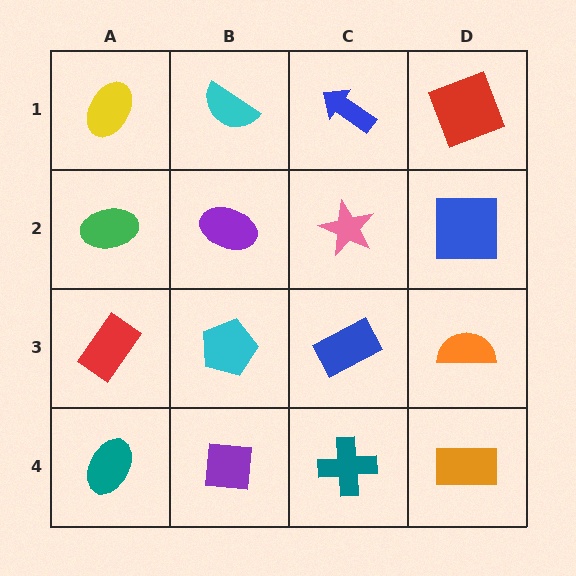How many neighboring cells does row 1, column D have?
2.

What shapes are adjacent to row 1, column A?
A green ellipse (row 2, column A), a cyan semicircle (row 1, column B).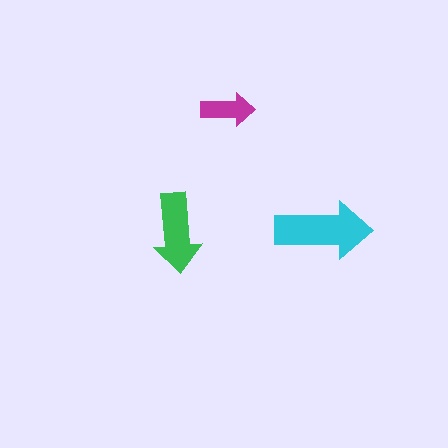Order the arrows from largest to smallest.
the cyan one, the green one, the magenta one.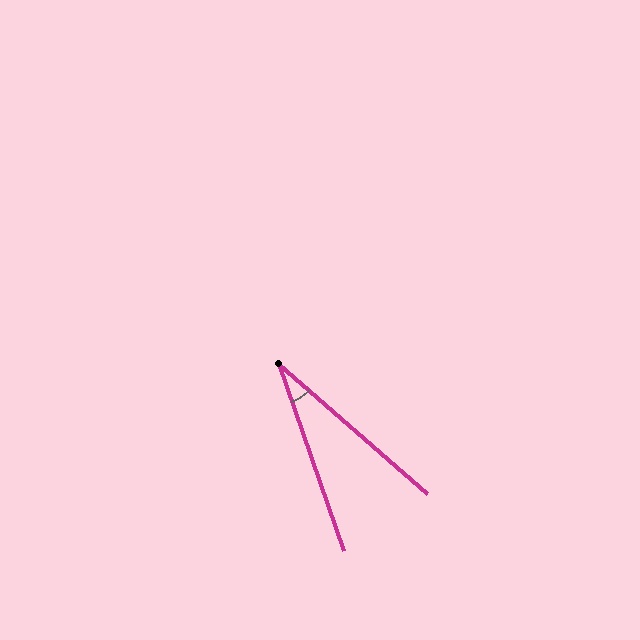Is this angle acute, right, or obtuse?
It is acute.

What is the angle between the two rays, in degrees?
Approximately 30 degrees.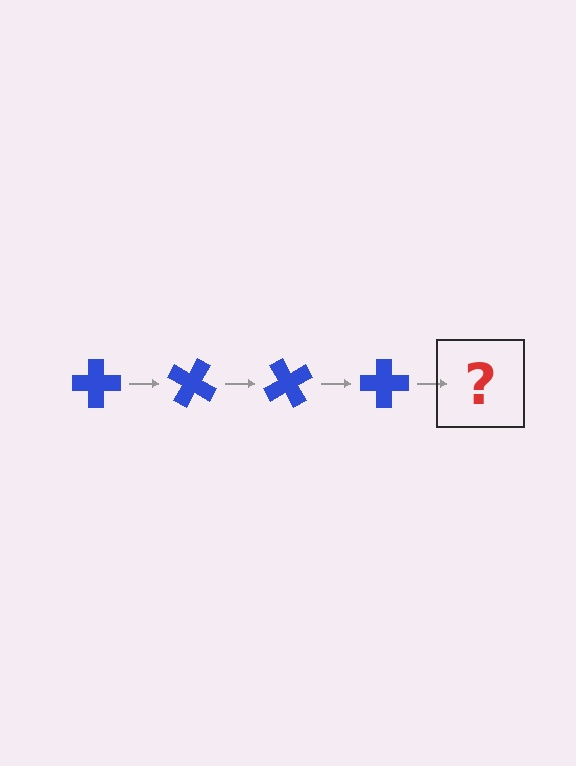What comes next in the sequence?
The next element should be a blue cross rotated 120 degrees.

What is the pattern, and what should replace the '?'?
The pattern is that the cross rotates 30 degrees each step. The '?' should be a blue cross rotated 120 degrees.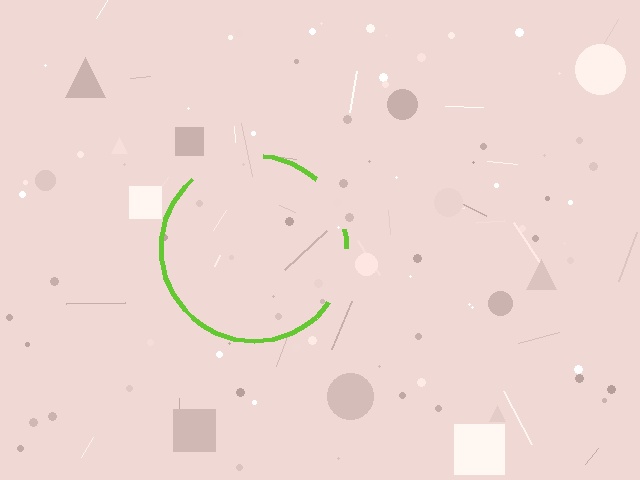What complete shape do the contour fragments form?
The contour fragments form a circle.